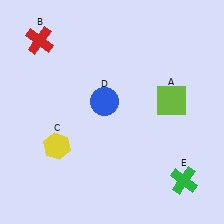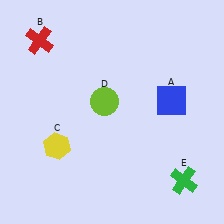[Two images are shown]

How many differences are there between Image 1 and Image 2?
There are 2 differences between the two images.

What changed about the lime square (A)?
In Image 1, A is lime. In Image 2, it changed to blue.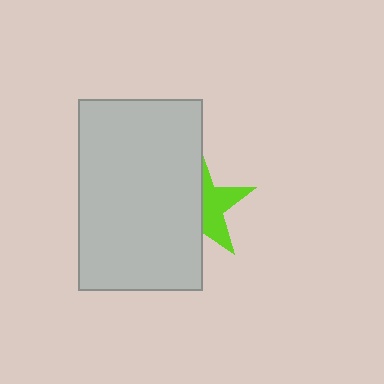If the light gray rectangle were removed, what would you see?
You would see the complete lime star.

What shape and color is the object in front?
The object in front is a light gray rectangle.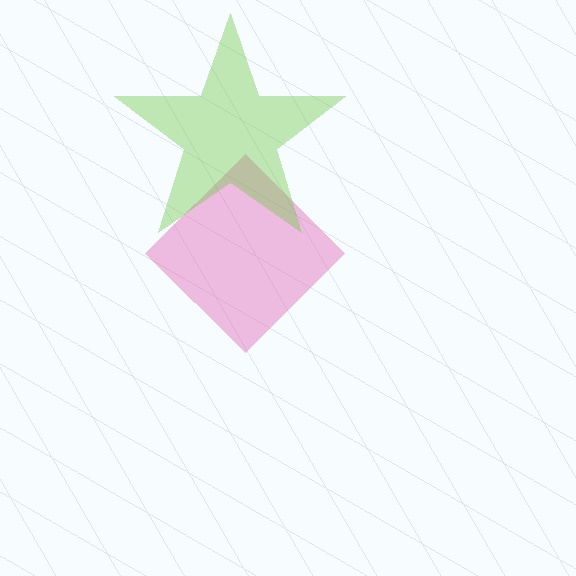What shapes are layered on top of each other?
The layered shapes are: a pink diamond, a lime star.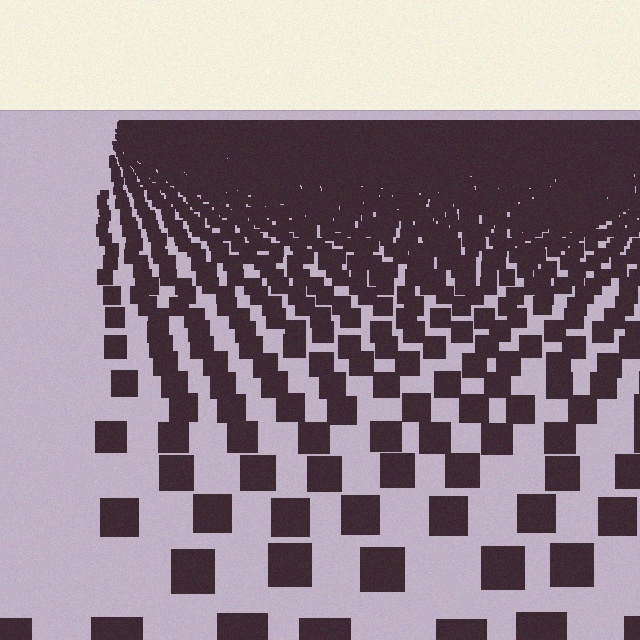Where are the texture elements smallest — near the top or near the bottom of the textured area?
Near the top.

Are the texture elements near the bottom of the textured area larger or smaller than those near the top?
Larger. Near the bottom, elements are closer to the viewer and appear at a bigger on-screen size.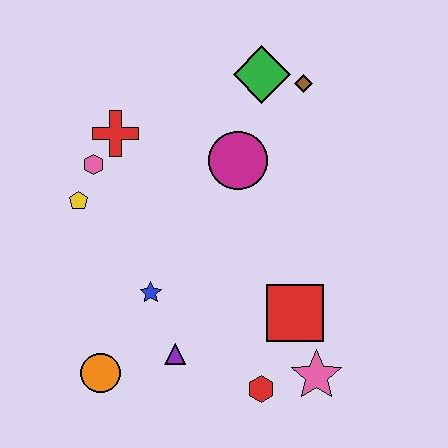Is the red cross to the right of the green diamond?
No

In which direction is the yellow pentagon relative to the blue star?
The yellow pentagon is above the blue star.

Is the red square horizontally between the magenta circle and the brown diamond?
Yes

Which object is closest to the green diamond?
The brown diamond is closest to the green diamond.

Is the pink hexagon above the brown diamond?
No